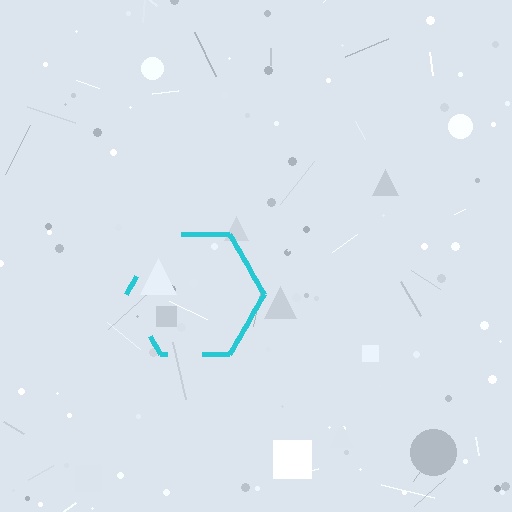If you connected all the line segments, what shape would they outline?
They would outline a hexagon.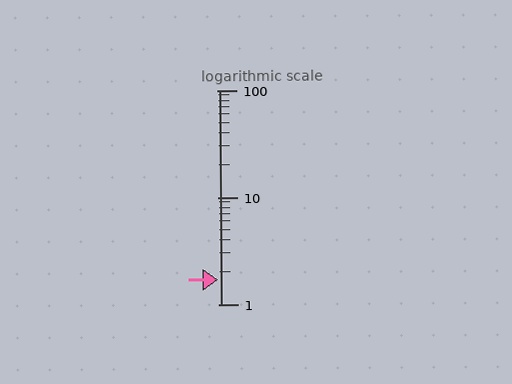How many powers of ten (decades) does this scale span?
The scale spans 2 decades, from 1 to 100.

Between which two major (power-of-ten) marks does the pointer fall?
The pointer is between 1 and 10.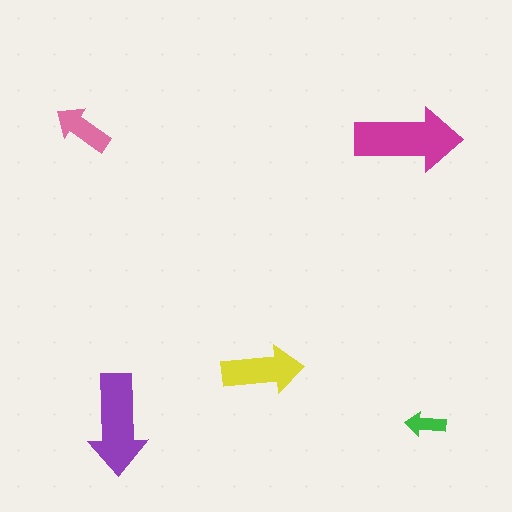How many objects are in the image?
There are 5 objects in the image.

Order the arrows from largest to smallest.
the magenta one, the purple one, the yellow one, the pink one, the green one.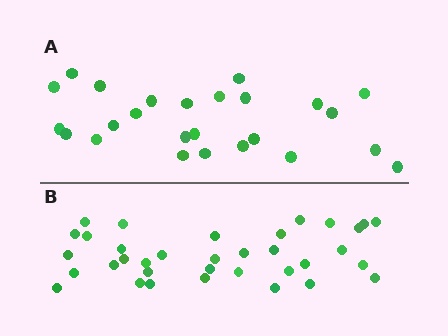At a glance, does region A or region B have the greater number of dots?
Region B (the bottom region) has more dots.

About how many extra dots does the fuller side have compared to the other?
Region B has roughly 10 or so more dots than region A.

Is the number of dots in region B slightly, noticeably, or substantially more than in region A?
Region B has noticeably more, but not dramatically so. The ratio is roughly 1.4 to 1.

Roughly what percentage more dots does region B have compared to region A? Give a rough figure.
About 40% more.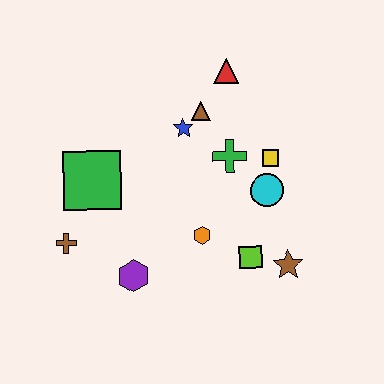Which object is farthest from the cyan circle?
The brown cross is farthest from the cyan circle.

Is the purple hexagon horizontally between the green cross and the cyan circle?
No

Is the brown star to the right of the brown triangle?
Yes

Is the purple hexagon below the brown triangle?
Yes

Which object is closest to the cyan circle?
The yellow square is closest to the cyan circle.